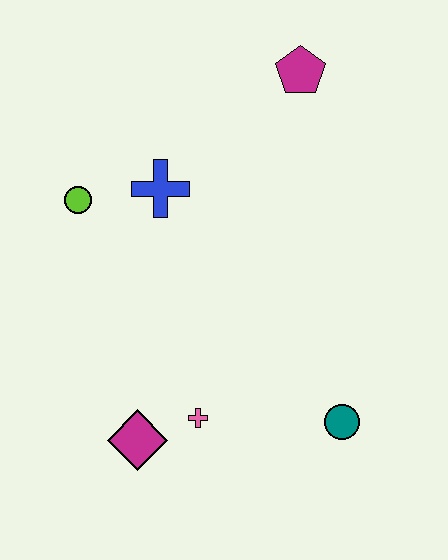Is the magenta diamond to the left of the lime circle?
No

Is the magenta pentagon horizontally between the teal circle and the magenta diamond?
Yes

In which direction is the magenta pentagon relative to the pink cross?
The magenta pentagon is above the pink cross.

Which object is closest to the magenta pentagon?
The blue cross is closest to the magenta pentagon.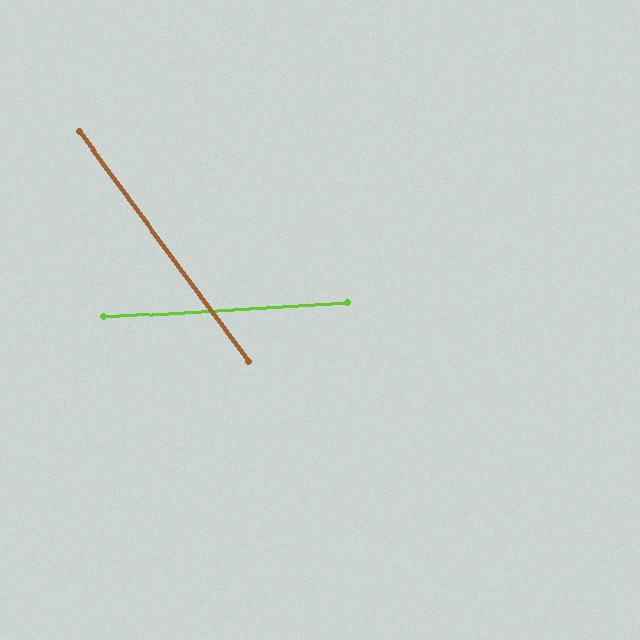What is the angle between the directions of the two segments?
Approximately 57 degrees.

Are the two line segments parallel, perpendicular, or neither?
Neither parallel nor perpendicular — they differ by about 57°.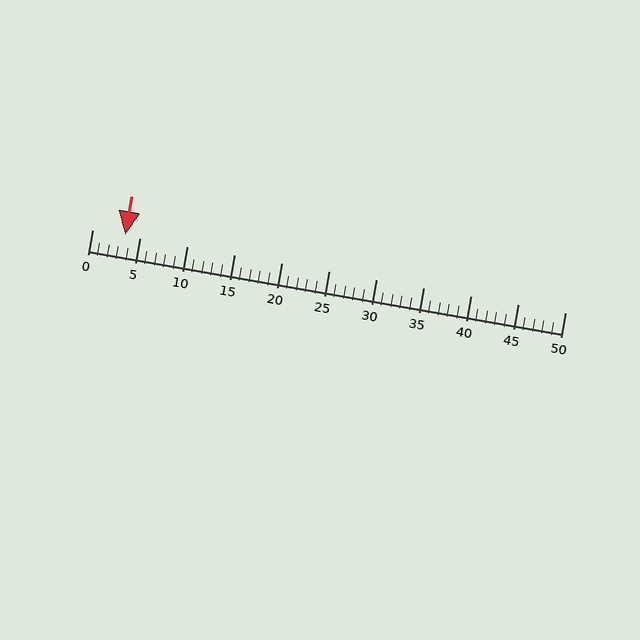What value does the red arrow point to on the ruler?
The red arrow points to approximately 4.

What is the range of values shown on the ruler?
The ruler shows values from 0 to 50.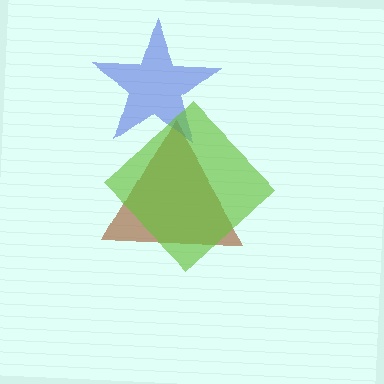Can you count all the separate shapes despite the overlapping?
Yes, there are 3 separate shapes.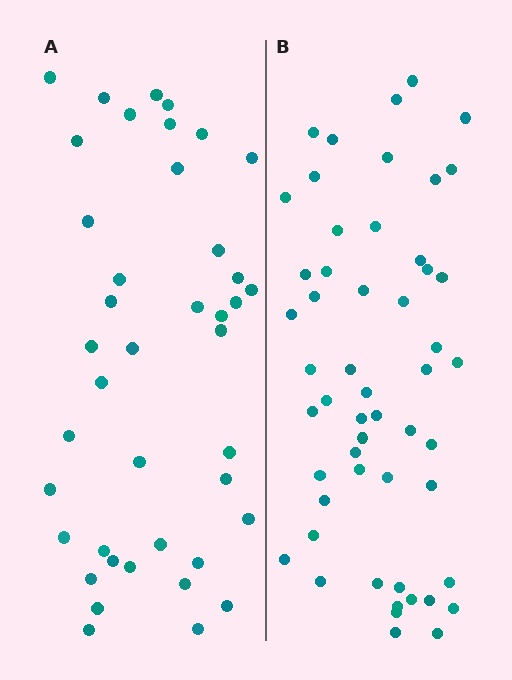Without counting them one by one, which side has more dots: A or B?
Region B (the right region) has more dots.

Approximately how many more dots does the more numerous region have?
Region B has roughly 12 or so more dots than region A.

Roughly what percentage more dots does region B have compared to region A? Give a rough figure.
About 30% more.